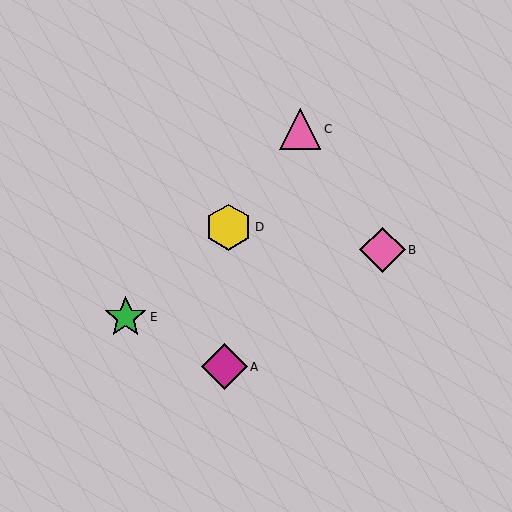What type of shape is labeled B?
Shape B is a pink diamond.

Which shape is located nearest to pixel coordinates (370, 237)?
The pink diamond (labeled B) at (383, 250) is nearest to that location.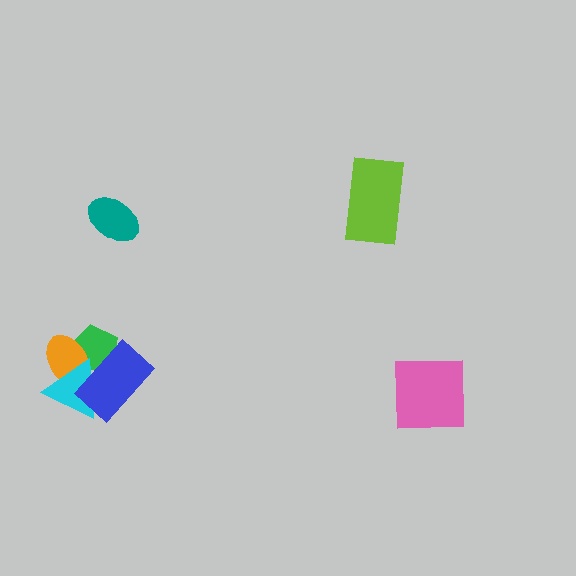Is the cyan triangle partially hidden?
Yes, it is partially covered by another shape.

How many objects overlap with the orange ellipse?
3 objects overlap with the orange ellipse.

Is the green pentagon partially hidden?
Yes, it is partially covered by another shape.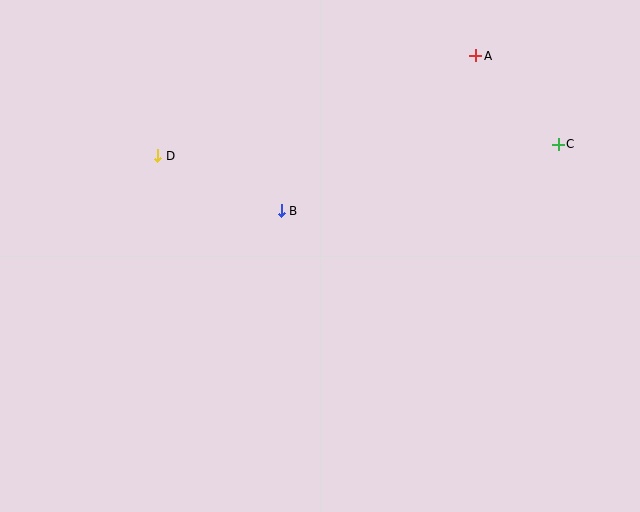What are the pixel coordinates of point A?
Point A is at (476, 56).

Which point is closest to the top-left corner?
Point D is closest to the top-left corner.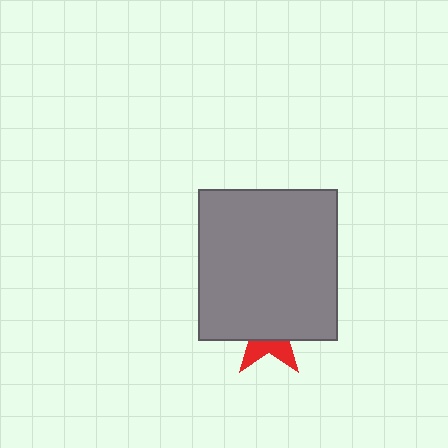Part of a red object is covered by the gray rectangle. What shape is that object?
It is a star.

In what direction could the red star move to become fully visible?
The red star could move down. That would shift it out from behind the gray rectangle entirely.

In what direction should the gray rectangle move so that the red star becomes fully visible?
The gray rectangle should move up. That is the shortest direction to clear the overlap and leave the red star fully visible.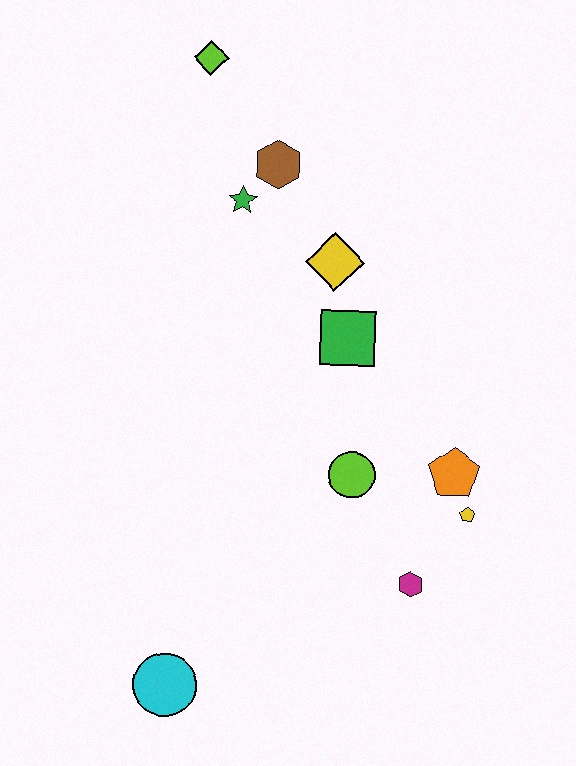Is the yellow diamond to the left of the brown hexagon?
No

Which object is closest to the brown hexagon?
The green star is closest to the brown hexagon.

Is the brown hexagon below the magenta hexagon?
No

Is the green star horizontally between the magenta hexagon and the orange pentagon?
No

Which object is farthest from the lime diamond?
The cyan circle is farthest from the lime diamond.